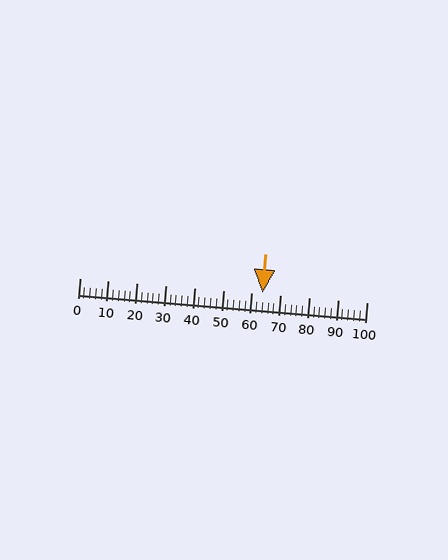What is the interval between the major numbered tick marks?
The major tick marks are spaced 10 units apart.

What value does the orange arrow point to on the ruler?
The orange arrow points to approximately 64.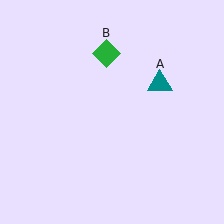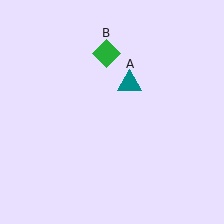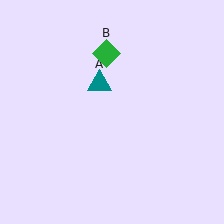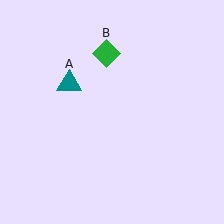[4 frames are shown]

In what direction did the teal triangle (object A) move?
The teal triangle (object A) moved left.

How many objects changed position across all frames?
1 object changed position: teal triangle (object A).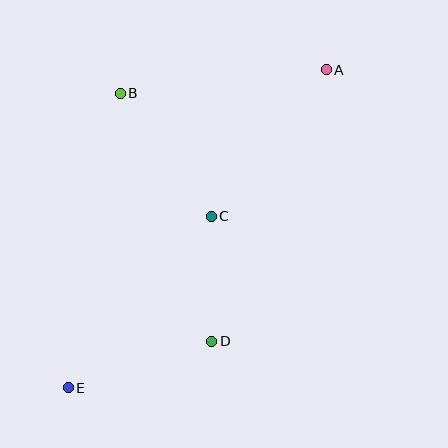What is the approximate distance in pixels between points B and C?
The distance between B and C is approximately 153 pixels.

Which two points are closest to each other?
Points C and D are closest to each other.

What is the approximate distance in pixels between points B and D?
The distance between B and D is approximately 264 pixels.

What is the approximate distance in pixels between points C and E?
The distance between C and E is approximately 223 pixels.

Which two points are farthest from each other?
Points A and E are farthest from each other.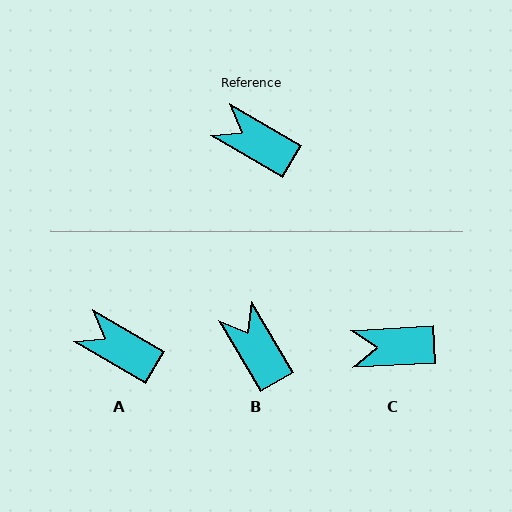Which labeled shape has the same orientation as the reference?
A.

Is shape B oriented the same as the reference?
No, it is off by about 29 degrees.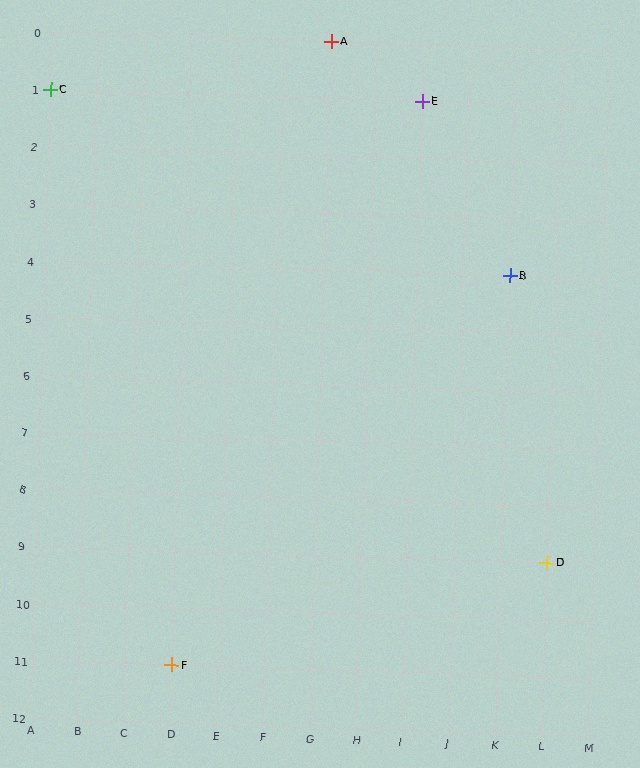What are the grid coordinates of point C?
Point C is at grid coordinates (A, 1).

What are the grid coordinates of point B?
Point B is at grid coordinates (K, 4).